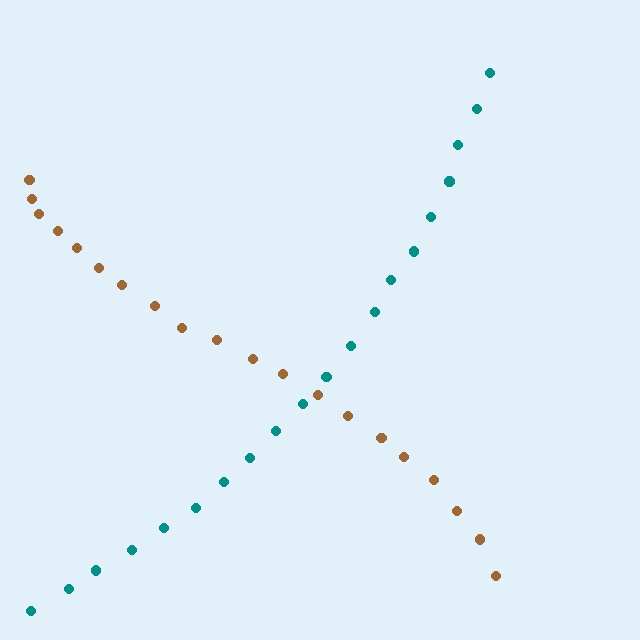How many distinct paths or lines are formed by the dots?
There are 2 distinct paths.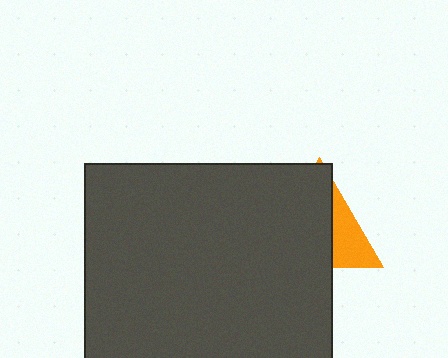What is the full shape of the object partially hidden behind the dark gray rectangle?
The partially hidden object is an orange triangle.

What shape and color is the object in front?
The object in front is a dark gray rectangle.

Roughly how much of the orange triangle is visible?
A small part of it is visible (roughly 31%).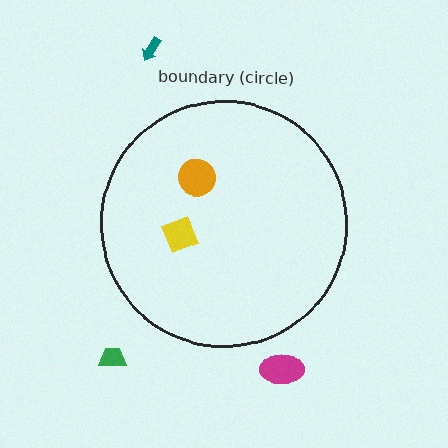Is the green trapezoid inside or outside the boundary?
Outside.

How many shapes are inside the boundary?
2 inside, 3 outside.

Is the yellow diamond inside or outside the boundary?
Inside.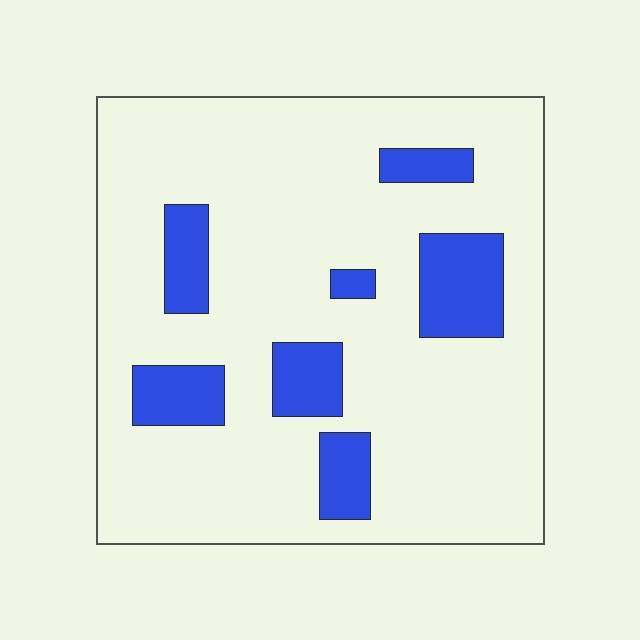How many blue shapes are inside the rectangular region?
7.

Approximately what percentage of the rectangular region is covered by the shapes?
Approximately 15%.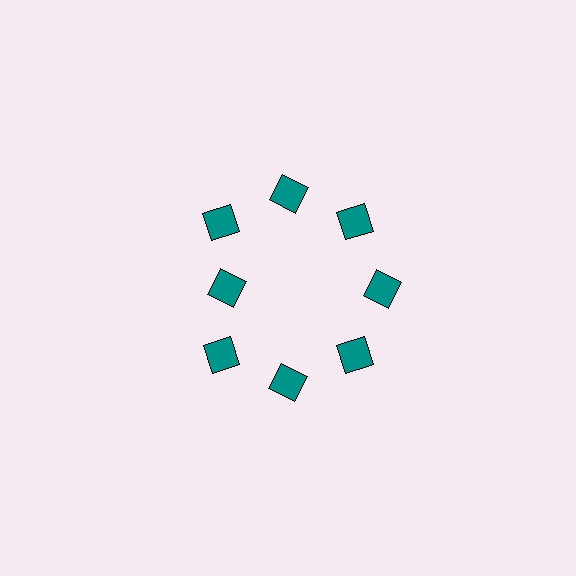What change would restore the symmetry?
The symmetry would be restored by moving it outward, back onto the ring so that all 8 squares sit at equal angles and equal distance from the center.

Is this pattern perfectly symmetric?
No. The 8 teal squares are arranged in a ring, but one element near the 9 o'clock position is pulled inward toward the center, breaking the 8-fold rotational symmetry.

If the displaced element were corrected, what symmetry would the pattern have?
It would have 8-fold rotational symmetry — the pattern would map onto itself every 45 degrees.